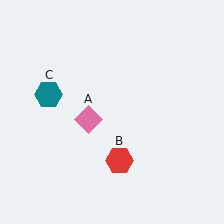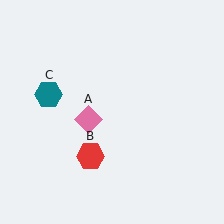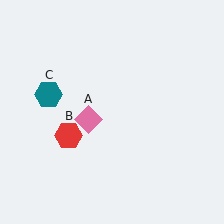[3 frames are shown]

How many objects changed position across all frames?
1 object changed position: red hexagon (object B).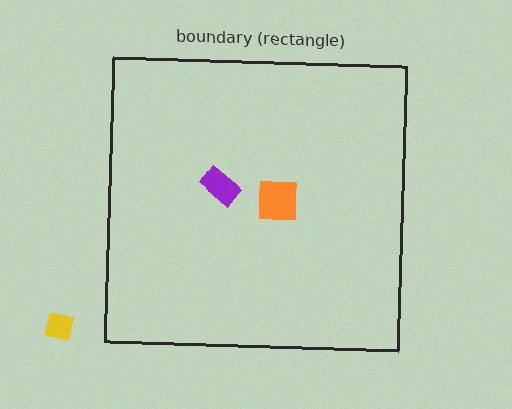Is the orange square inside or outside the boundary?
Inside.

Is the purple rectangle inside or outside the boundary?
Inside.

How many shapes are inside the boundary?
2 inside, 1 outside.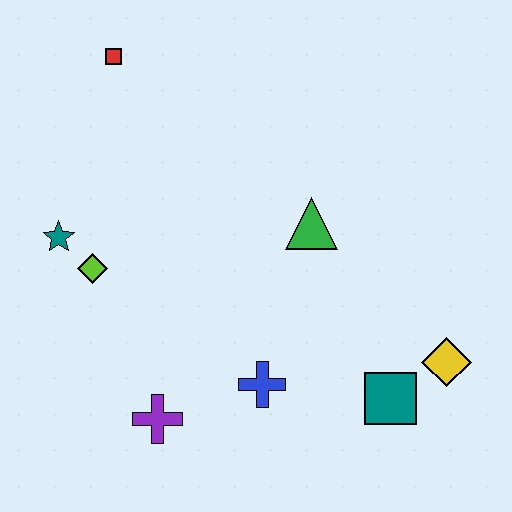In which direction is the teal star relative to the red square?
The teal star is below the red square.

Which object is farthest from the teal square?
The red square is farthest from the teal square.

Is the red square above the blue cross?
Yes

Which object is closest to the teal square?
The yellow diamond is closest to the teal square.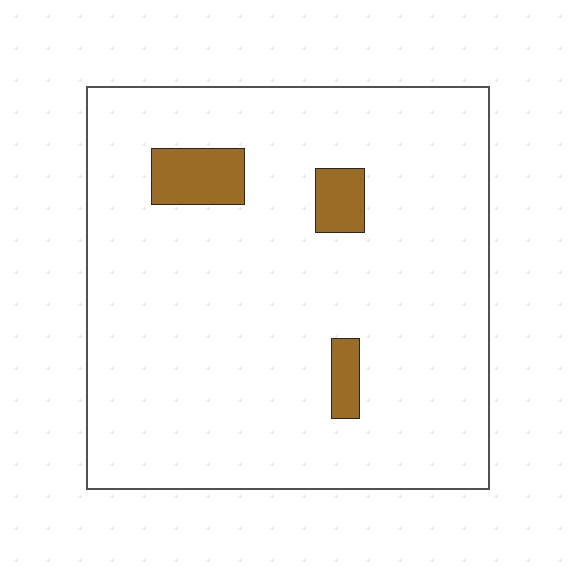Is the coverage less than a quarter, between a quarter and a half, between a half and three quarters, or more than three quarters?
Less than a quarter.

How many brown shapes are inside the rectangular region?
3.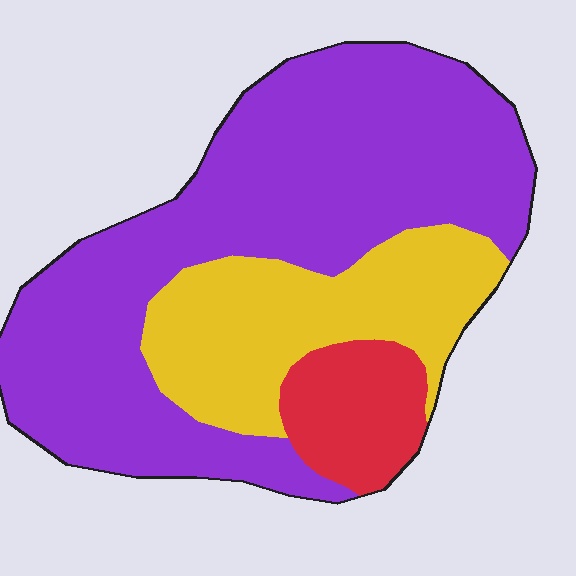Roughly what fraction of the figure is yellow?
Yellow takes up about one quarter (1/4) of the figure.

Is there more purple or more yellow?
Purple.